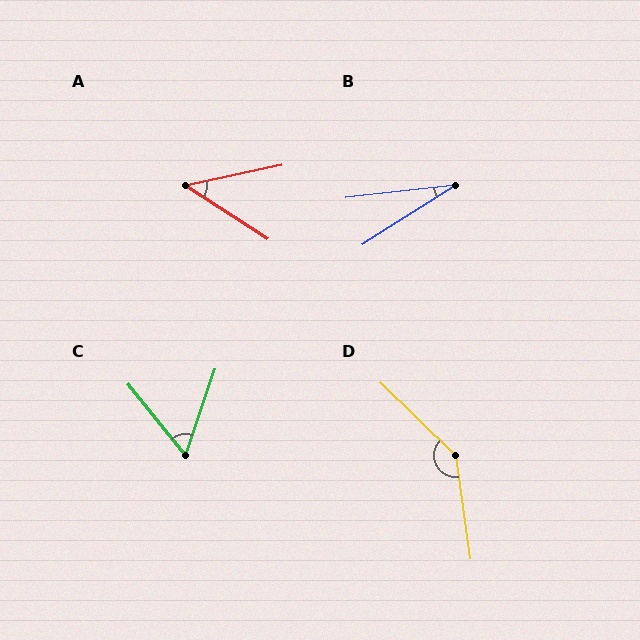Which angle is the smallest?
B, at approximately 26 degrees.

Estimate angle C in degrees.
Approximately 58 degrees.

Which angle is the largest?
D, at approximately 142 degrees.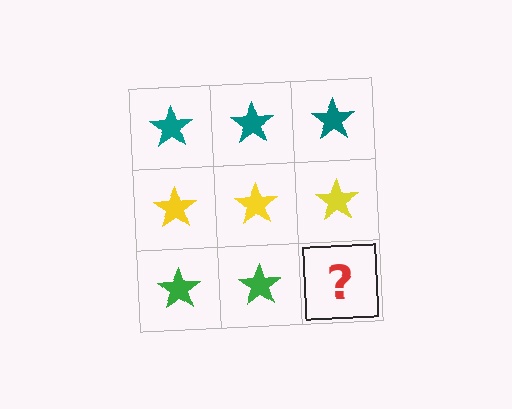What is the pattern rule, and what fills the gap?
The rule is that each row has a consistent color. The gap should be filled with a green star.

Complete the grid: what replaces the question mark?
The question mark should be replaced with a green star.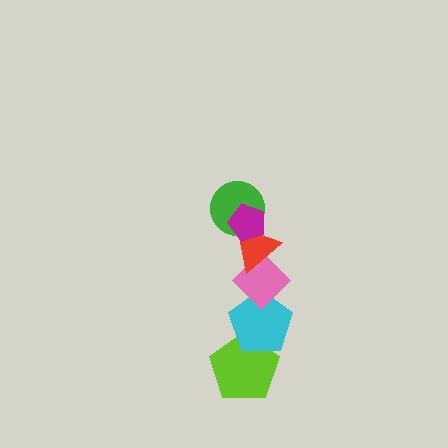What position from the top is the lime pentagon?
The lime pentagon is 6th from the top.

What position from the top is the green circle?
The green circle is 2nd from the top.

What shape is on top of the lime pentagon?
The cyan pentagon is on top of the lime pentagon.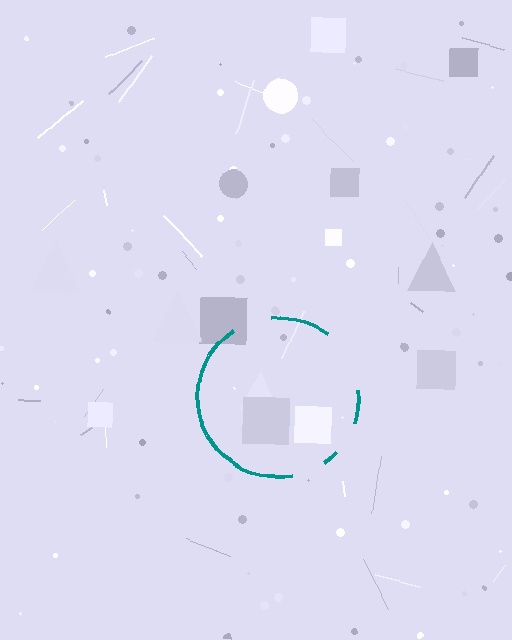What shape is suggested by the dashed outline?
The dashed outline suggests a circle.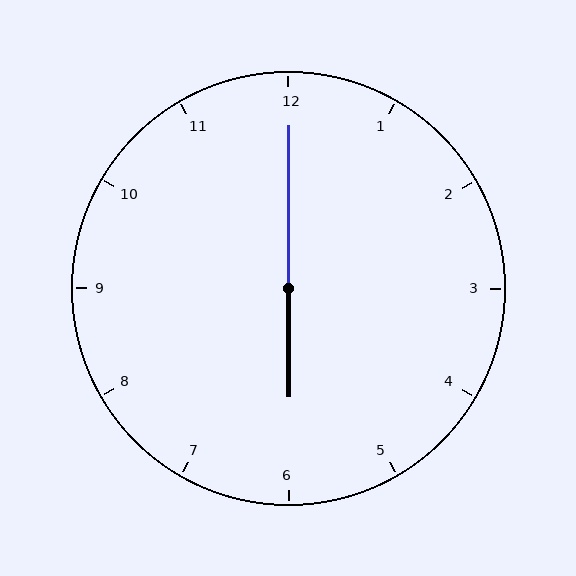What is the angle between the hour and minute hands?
Approximately 180 degrees.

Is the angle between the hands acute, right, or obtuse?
It is obtuse.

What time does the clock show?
6:00.